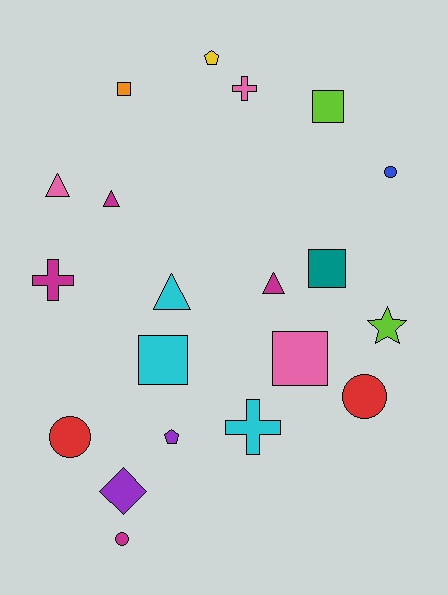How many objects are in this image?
There are 20 objects.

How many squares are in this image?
There are 5 squares.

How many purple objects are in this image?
There are 2 purple objects.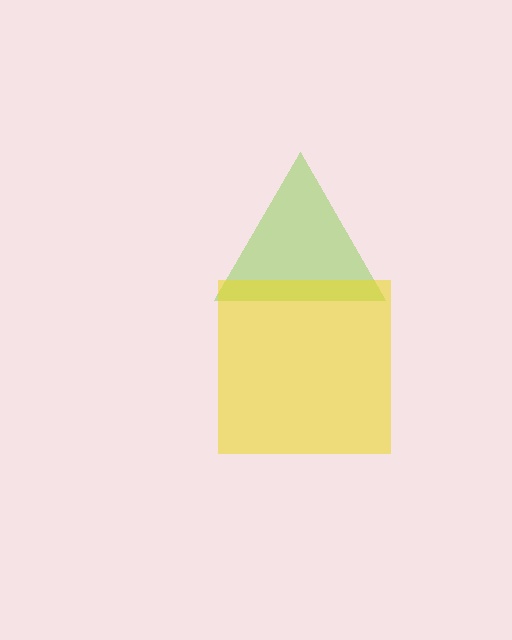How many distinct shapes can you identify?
There are 2 distinct shapes: a lime triangle, a yellow square.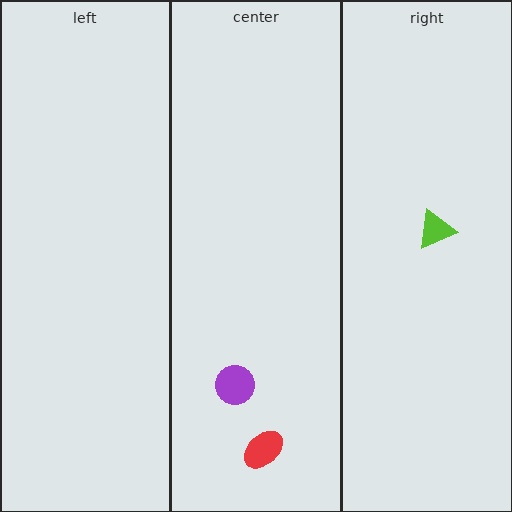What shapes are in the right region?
The lime triangle.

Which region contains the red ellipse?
The center region.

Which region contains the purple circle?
The center region.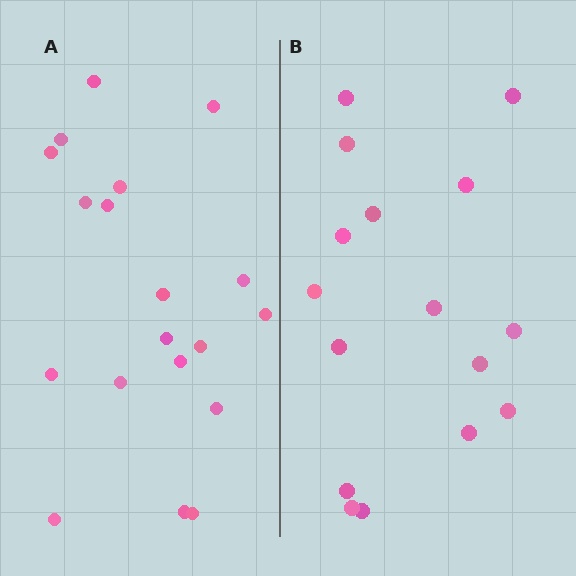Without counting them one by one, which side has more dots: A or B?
Region A (the left region) has more dots.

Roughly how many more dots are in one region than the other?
Region A has just a few more — roughly 2 or 3 more dots than region B.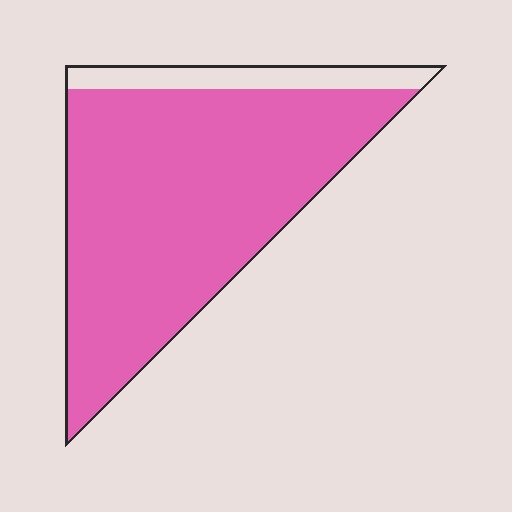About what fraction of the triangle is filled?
About seven eighths (7/8).